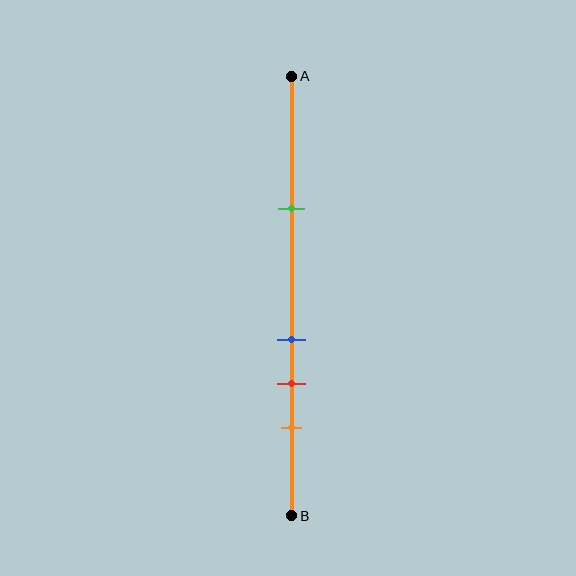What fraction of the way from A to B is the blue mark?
The blue mark is approximately 60% (0.6) of the way from A to B.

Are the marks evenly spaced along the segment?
No, the marks are not evenly spaced.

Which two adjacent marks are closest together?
The blue and red marks are the closest adjacent pair.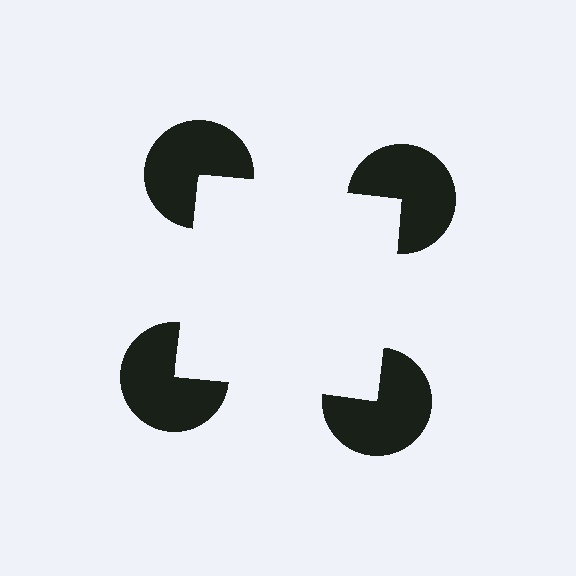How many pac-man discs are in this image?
There are 4 — one at each vertex of the illusory square.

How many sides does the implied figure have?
4 sides.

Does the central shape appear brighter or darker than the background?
It typically appears slightly brighter than the background, even though no actual brightness change is drawn.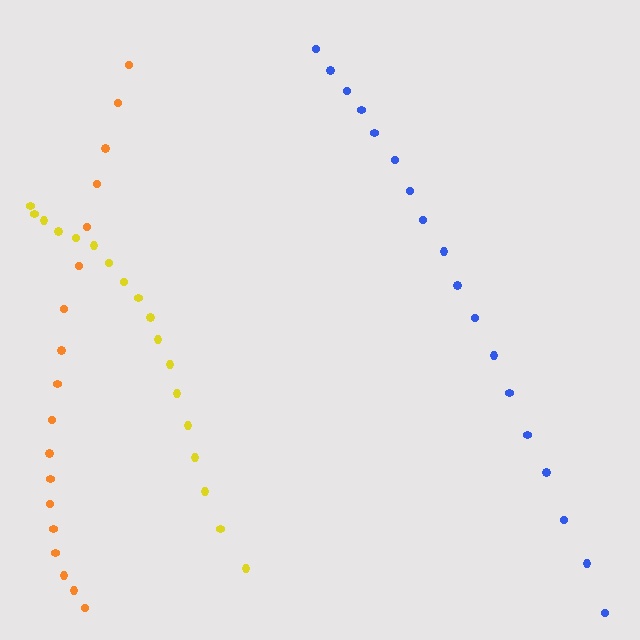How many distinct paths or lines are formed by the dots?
There are 3 distinct paths.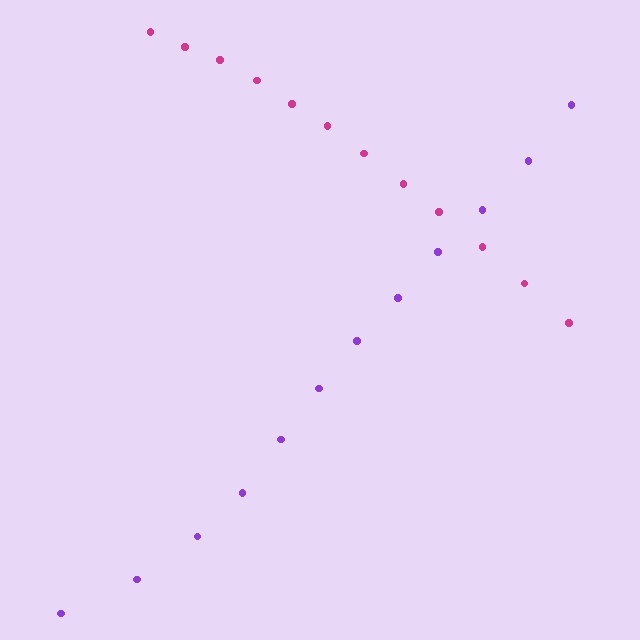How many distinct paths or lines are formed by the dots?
There are 2 distinct paths.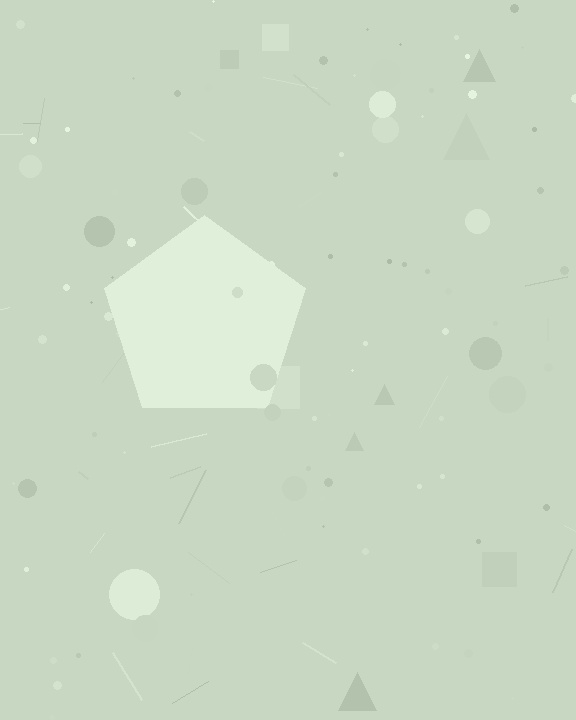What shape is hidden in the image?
A pentagon is hidden in the image.